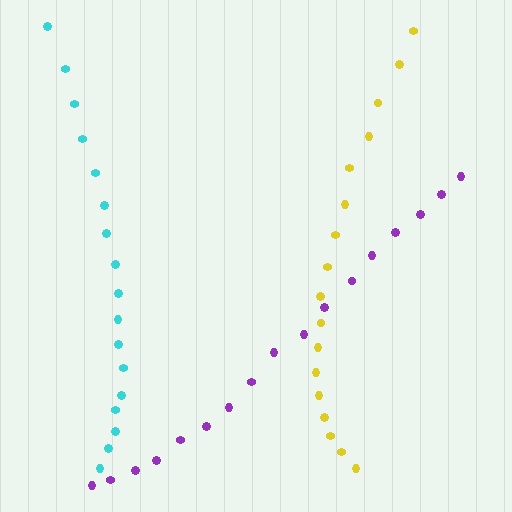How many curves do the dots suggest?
There are 3 distinct paths.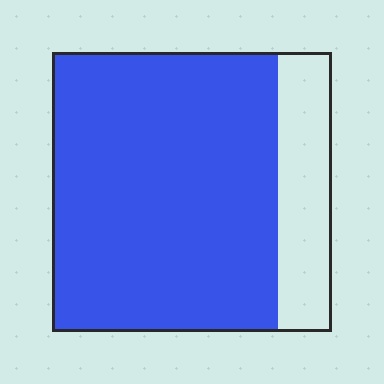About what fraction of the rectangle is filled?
About four fifths (4/5).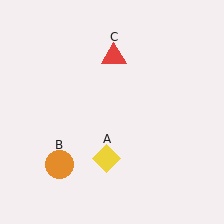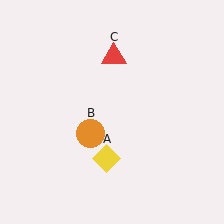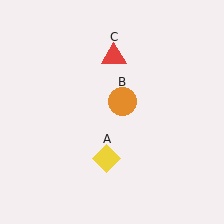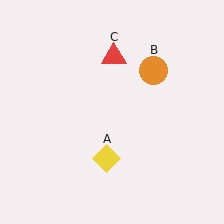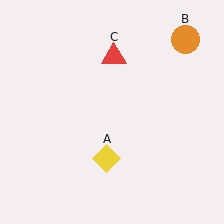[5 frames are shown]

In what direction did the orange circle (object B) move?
The orange circle (object B) moved up and to the right.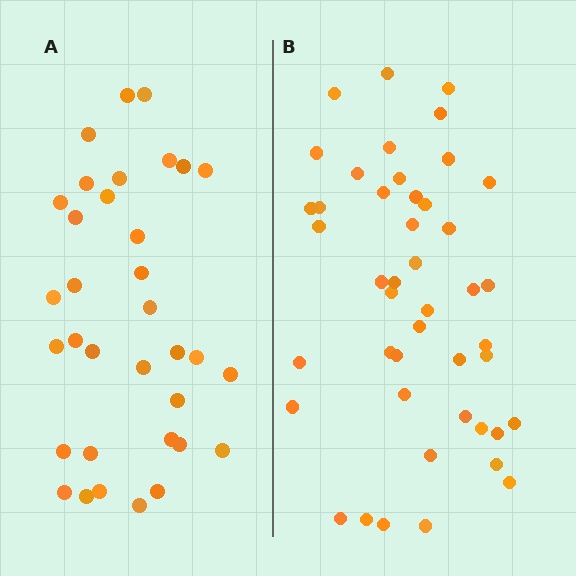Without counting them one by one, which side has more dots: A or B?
Region B (the right region) has more dots.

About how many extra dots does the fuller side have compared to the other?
Region B has roughly 12 or so more dots than region A.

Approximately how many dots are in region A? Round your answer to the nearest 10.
About 30 dots. (The exact count is 34, which rounds to 30.)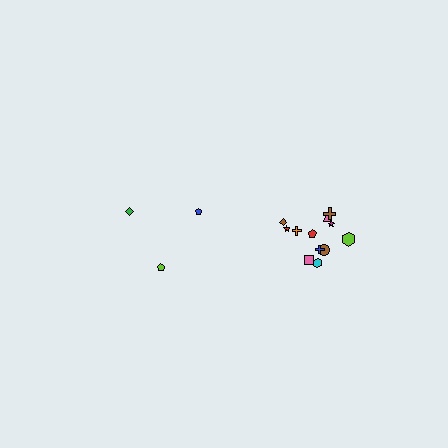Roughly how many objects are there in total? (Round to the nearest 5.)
Roughly 15 objects in total.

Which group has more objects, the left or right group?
The right group.